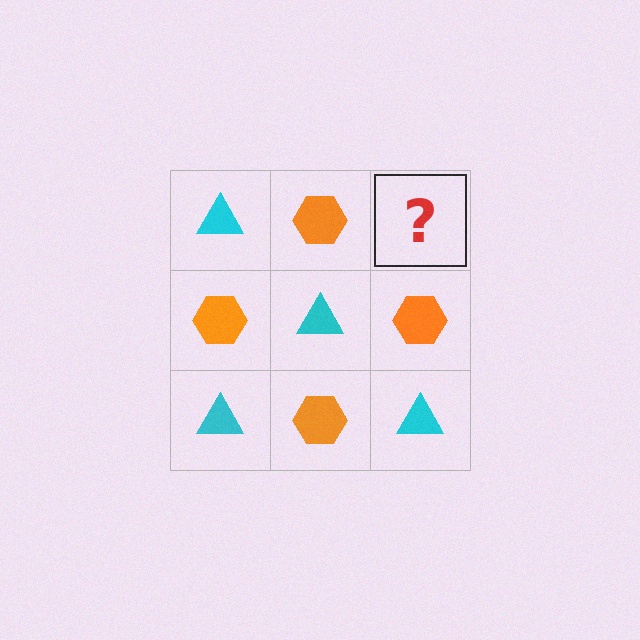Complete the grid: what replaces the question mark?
The question mark should be replaced with a cyan triangle.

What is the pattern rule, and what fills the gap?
The rule is that it alternates cyan triangle and orange hexagon in a checkerboard pattern. The gap should be filled with a cyan triangle.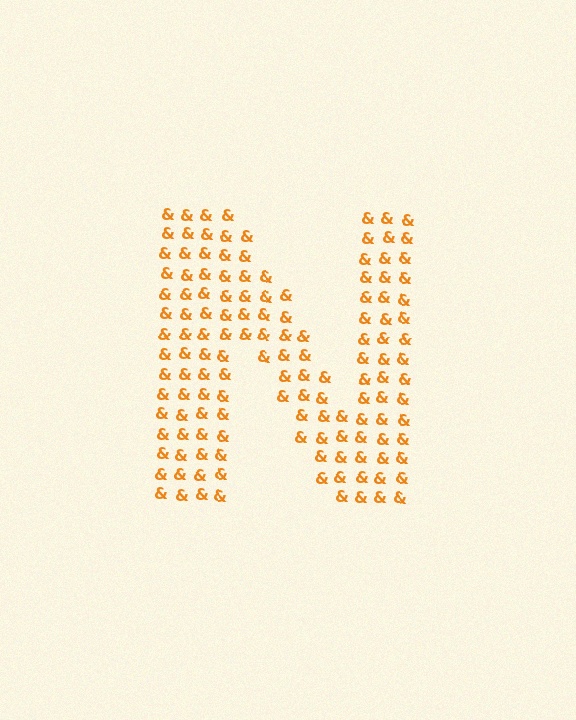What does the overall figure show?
The overall figure shows the letter N.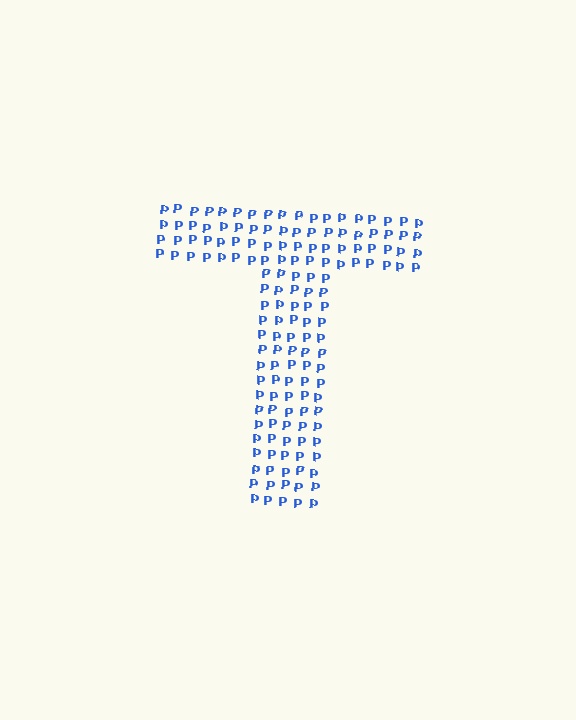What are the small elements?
The small elements are letter P's.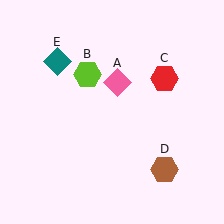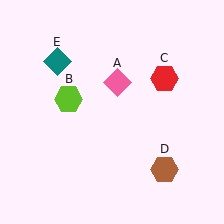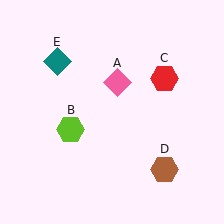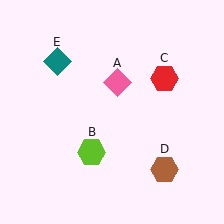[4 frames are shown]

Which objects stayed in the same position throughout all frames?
Pink diamond (object A) and red hexagon (object C) and brown hexagon (object D) and teal diamond (object E) remained stationary.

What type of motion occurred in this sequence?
The lime hexagon (object B) rotated counterclockwise around the center of the scene.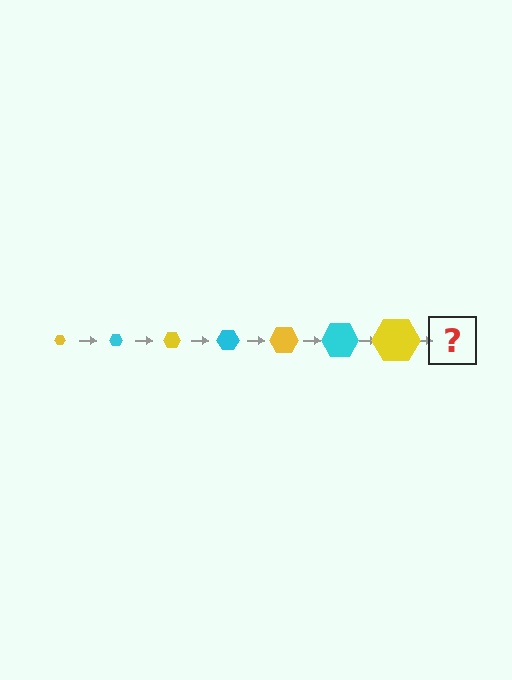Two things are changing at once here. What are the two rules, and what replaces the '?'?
The two rules are that the hexagon grows larger each step and the color cycles through yellow and cyan. The '?' should be a cyan hexagon, larger than the previous one.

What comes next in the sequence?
The next element should be a cyan hexagon, larger than the previous one.